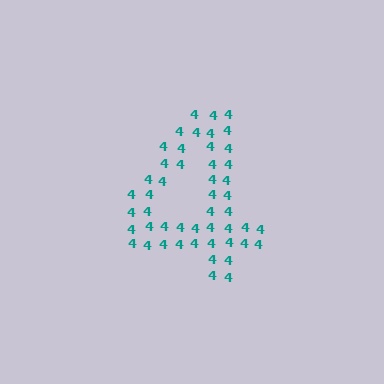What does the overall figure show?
The overall figure shows the digit 4.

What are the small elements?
The small elements are digit 4's.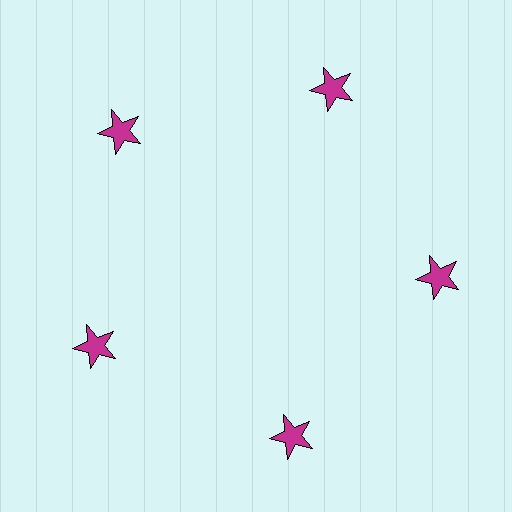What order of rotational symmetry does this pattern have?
This pattern has 5-fold rotational symmetry.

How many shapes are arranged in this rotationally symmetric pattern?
There are 5 shapes, arranged in 5 groups of 1.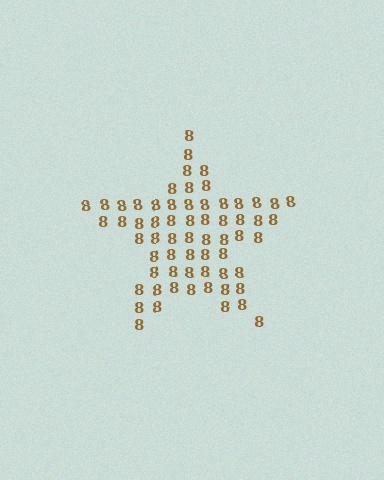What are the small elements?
The small elements are digit 8's.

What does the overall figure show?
The overall figure shows a star.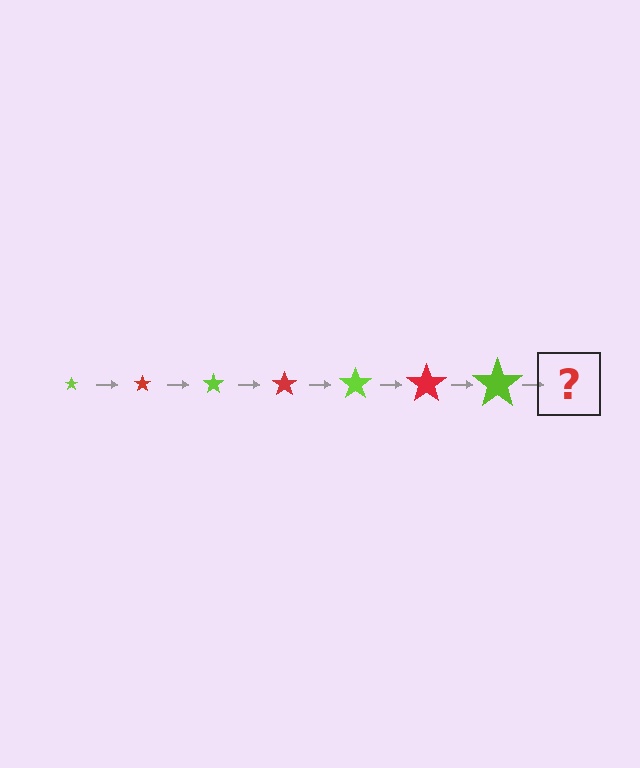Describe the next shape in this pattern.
It should be a red star, larger than the previous one.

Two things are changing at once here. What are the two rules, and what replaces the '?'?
The two rules are that the star grows larger each step and the color cycles through lime and red. The '?' should be a red star, larger than the previous one.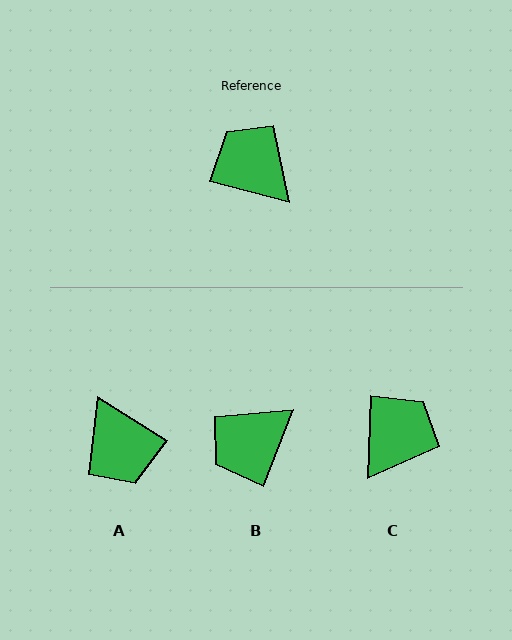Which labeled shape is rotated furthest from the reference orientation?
A, about 162 degrees away.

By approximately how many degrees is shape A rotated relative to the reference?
Approximately 162 degrees counter-clockwise.